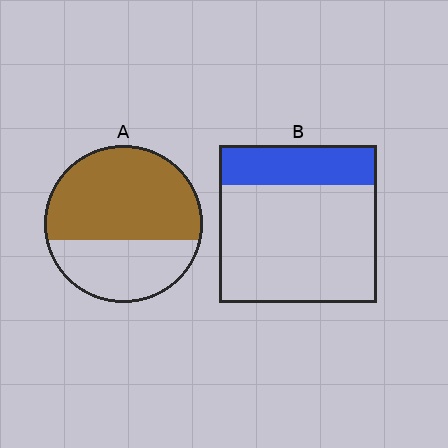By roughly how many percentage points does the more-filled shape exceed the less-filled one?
By roughly 40 percentage points (A over B).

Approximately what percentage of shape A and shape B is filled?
A is approximately 65% and B is approximately 25%.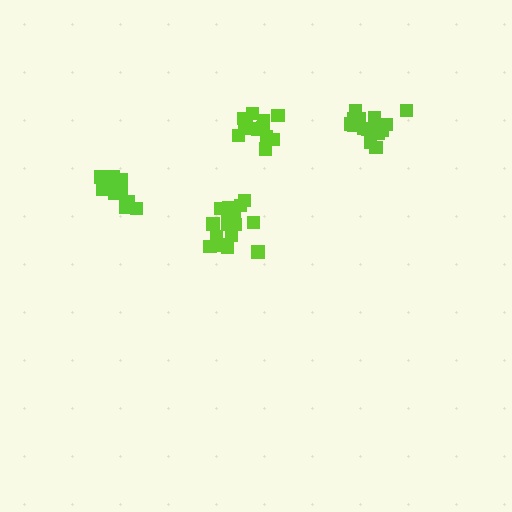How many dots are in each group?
Group 1: 15 dots, Group 2: 16 dots, Group 3: 13 dots, Group 4: 17 dots (61 total).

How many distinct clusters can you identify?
There are 4 distinct clusters.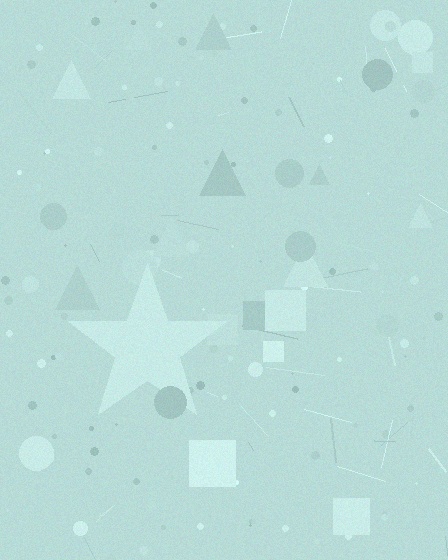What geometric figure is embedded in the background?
A star is embedded in the background.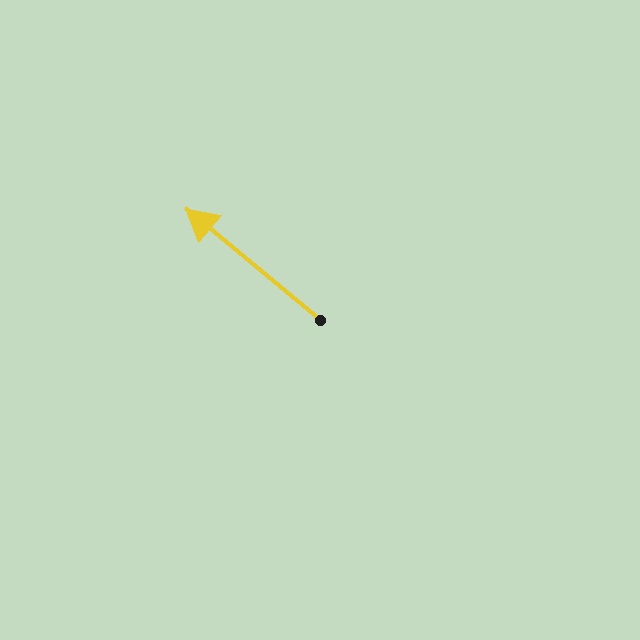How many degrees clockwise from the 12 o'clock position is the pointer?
Approximately 310 degrees.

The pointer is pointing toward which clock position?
Roughly 10 o'clock.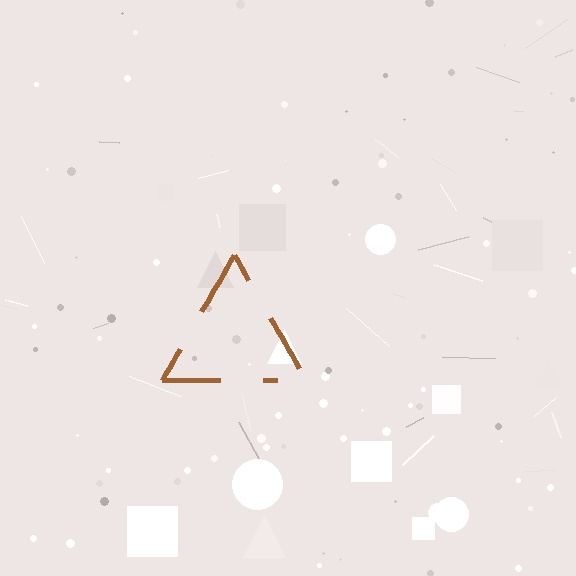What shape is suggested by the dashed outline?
The dashed outline suggests a triangle.